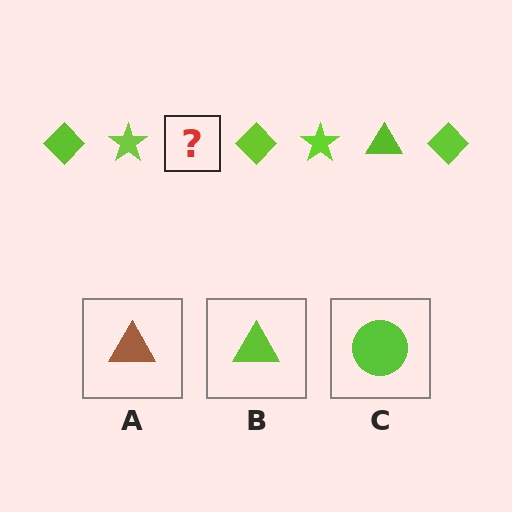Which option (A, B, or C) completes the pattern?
B.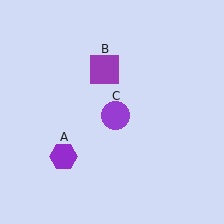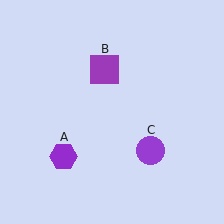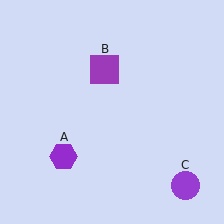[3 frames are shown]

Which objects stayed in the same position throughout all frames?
Purple hexagon (object A) and purple square (object B) remained stationary.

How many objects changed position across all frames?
1 object changed position: purple circle (object C).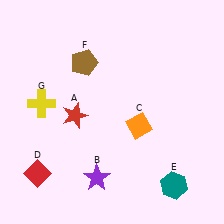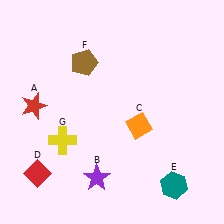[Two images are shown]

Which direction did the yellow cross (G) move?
The yellow cross (G) moved down.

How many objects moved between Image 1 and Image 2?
2 objects moved between the two images.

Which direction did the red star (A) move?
The red star (A) moved left.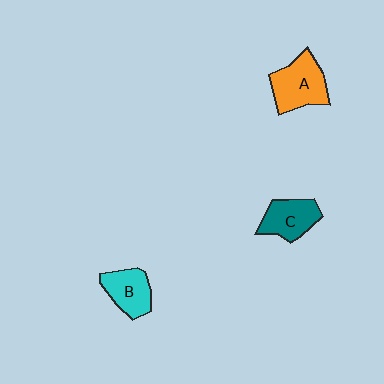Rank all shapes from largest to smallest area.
From largest to smallest: A (orange), C (teal), B (cyan).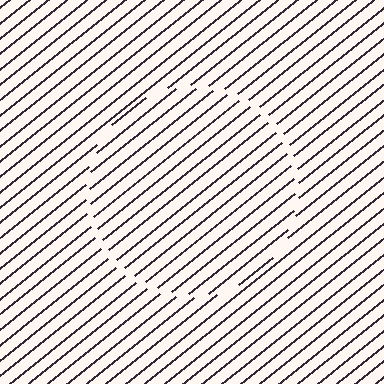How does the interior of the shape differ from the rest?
The interior of the shape contains the same grating, shifted by half a period — the contour is defined by the phase discontinuity where line-ends from the inner and outer gratings abut.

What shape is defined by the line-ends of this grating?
An illusory circle. The interior of the shape contains the same grating, shifted by half a period — the contour is defined by the phase discontinuity where line-ends from the inner and outer gratings abut.